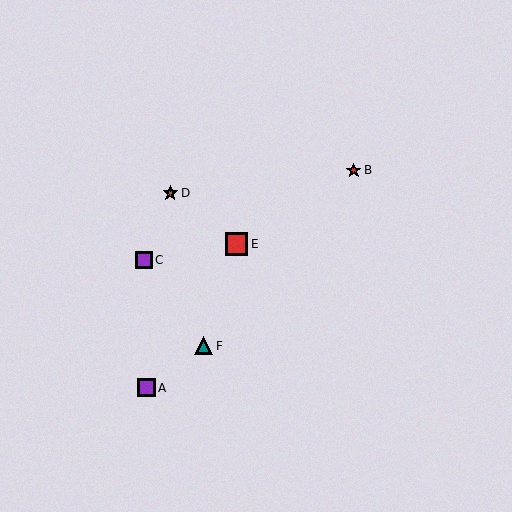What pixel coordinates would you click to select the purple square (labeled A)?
Click at (146, 388) to select the purple square A.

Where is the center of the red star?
The center of the red star is at (354, 170).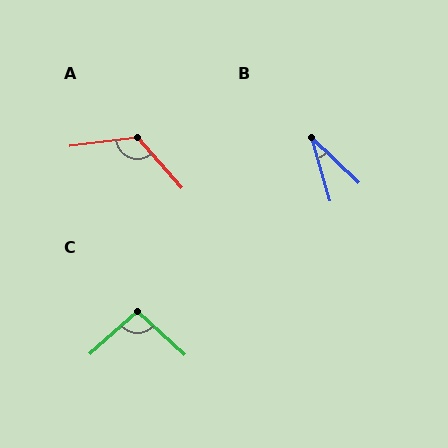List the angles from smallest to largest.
B (30°), C (96°), A (124°).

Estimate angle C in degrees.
Approximately 96 degrees.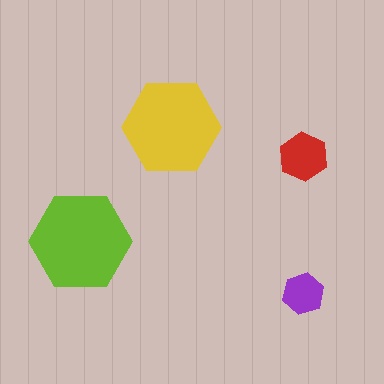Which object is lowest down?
The purple hexagon is bottommost.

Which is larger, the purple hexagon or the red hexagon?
The red one.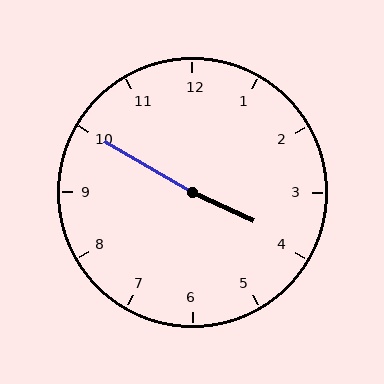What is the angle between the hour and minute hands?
Approximately 175 degrees.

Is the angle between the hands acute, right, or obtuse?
It is obtuse.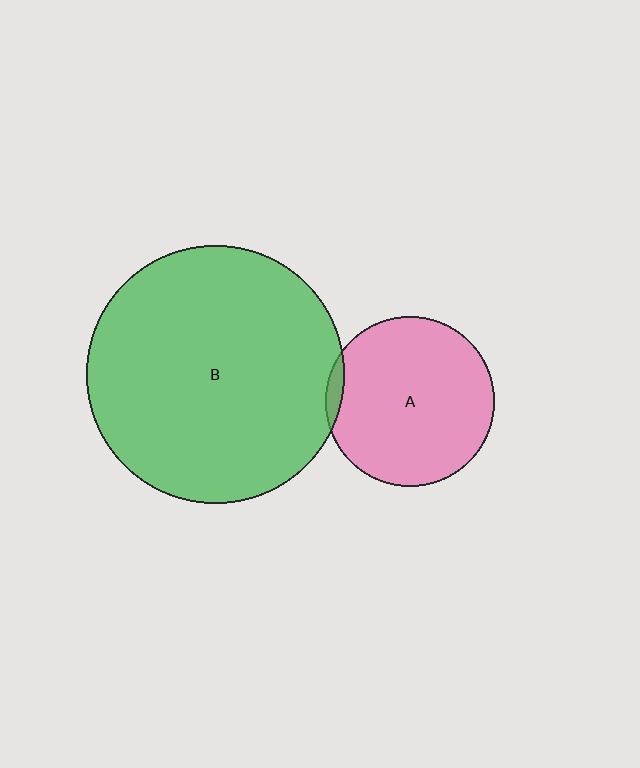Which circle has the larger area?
Circle B (green).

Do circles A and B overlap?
Yes.